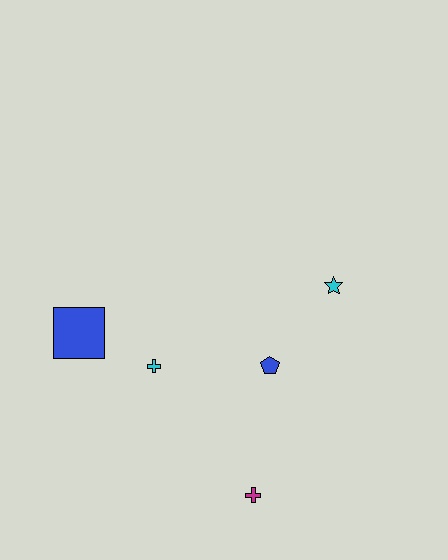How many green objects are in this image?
There are no green objects.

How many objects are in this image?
There are 5 objects.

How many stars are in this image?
There is 1 star.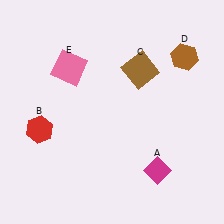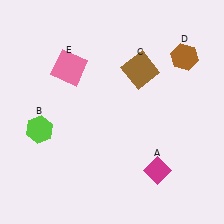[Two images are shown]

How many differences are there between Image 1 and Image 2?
There is 1 difference between the two images.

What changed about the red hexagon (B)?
In Image 1, B is red. In Image 2, it changed to lime.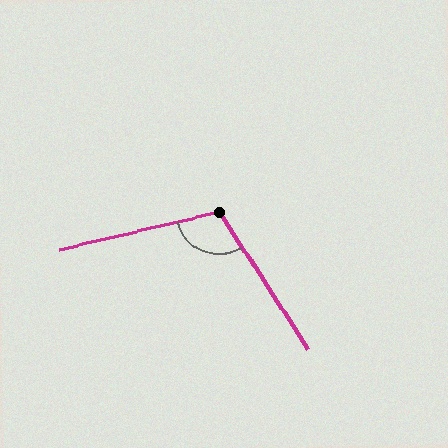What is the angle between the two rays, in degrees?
Approximately 110 degrees.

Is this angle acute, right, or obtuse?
It is obtuse.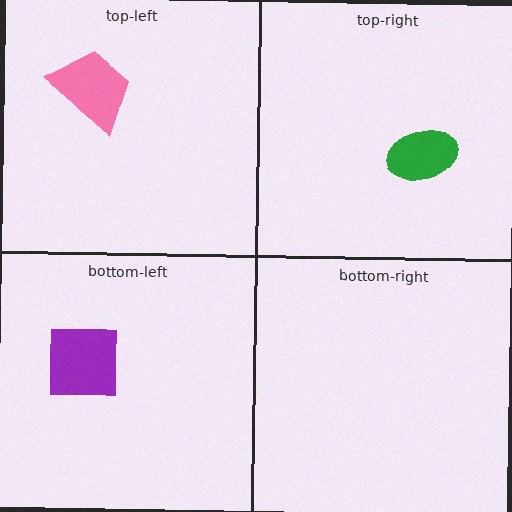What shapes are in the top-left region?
The pink trapezoid.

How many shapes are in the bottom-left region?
1.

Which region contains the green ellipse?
The top-right region.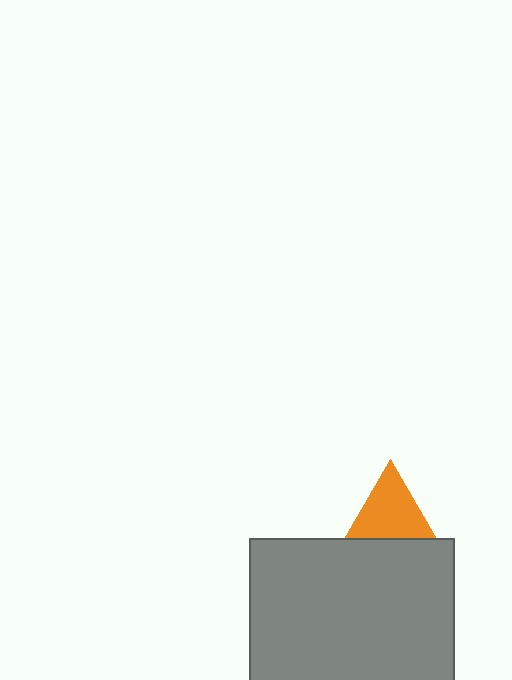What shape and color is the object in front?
The object in front is a gray square.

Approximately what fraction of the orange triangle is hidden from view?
Roughly 48% of the orange triangle is hidden behind the gray square.